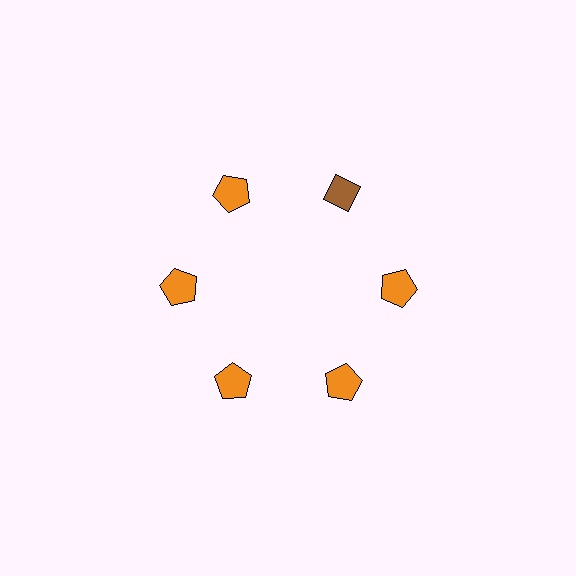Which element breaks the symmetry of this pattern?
The brown diamond at roughly the 1 o'clock position breaks the symmetry. All other shapes are orange pentagons.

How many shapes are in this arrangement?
There are 6 shapes arranged in a ring pattern.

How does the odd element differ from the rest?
It differs in both color (brown instead of orange) and shape (diamond instead of pentagon).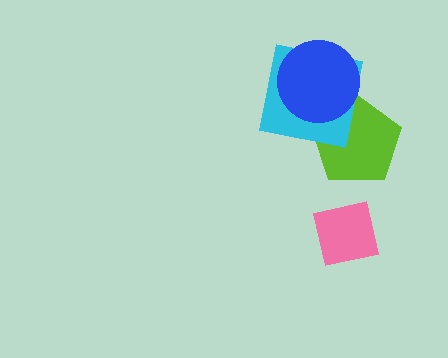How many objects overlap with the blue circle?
2 objects overlap with the blue circle.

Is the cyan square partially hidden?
Yes, it is partially covered by another shape.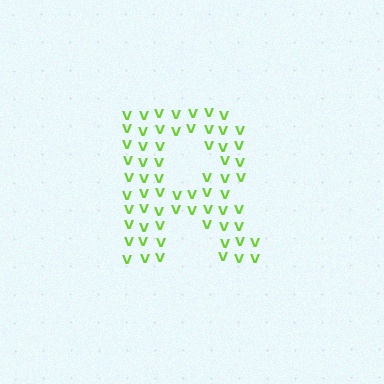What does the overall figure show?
The overall figure shows the letter R.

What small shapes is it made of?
It is made of small letter V's.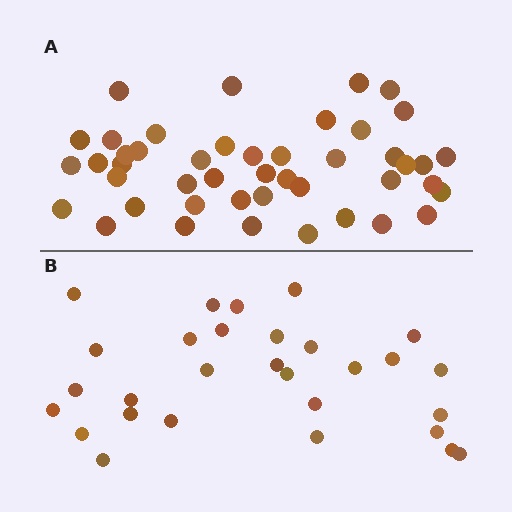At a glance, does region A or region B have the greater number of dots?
Region A (the top region) has more dots.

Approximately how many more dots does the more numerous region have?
Region A has approximately 15 more dots than region B.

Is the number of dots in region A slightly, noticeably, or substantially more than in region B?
Region A has substantially more. The ratio is roughly 1.6 to 1.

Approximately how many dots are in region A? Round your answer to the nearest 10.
About 40 dots. (The exact count is 45, which rounds to 40.)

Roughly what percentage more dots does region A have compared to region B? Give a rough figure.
About 55% more.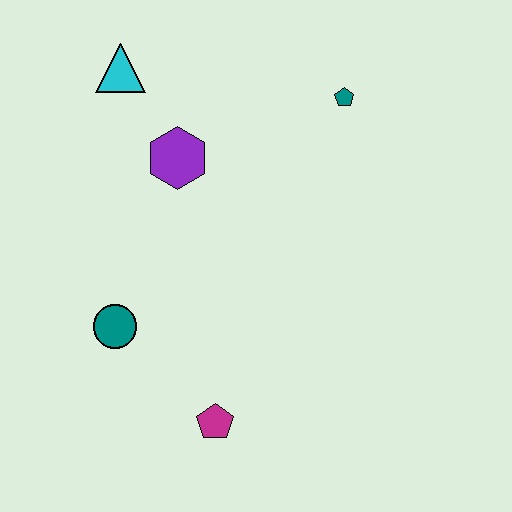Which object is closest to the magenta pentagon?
The teal circle is closest to the magenta pentagon.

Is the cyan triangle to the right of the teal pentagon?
No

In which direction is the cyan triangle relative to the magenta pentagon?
The cyan triangle is above the magenta pentagon.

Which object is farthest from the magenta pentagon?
The cyan triangle is farthest from the magenta pentagon.